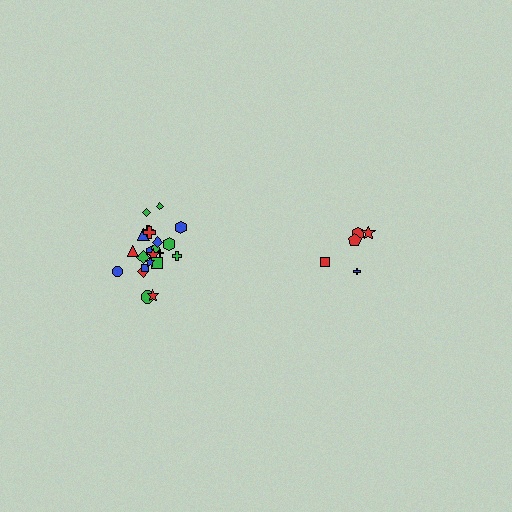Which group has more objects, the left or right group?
The left group.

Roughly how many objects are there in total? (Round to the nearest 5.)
Roughly 25 objects in total.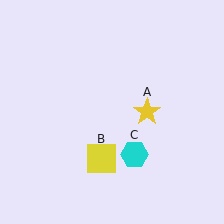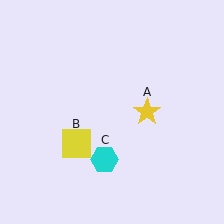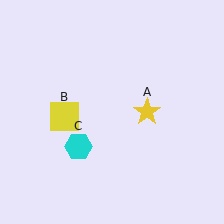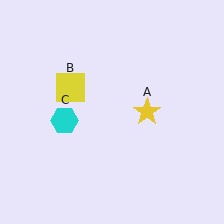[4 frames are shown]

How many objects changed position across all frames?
2 objects changed position: yellow square (object B), cyan hexagon (object C).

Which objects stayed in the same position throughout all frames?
Yellow star (object A) remained stationary.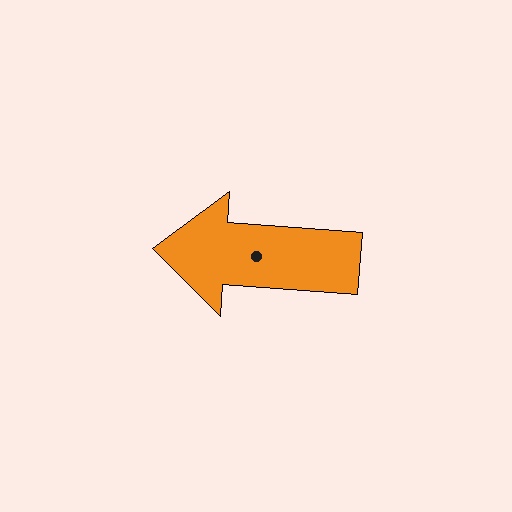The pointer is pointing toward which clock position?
Roughly 9 o'clock.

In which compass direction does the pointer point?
West.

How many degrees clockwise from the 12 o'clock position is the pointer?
Approximately 274 degrees.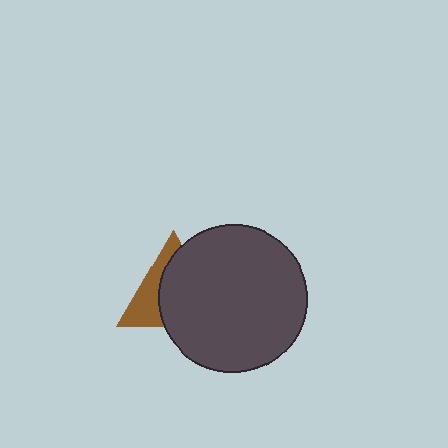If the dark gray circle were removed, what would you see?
You would see the complete brown triangle.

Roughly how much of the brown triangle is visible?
A small part of it is visible (roughly 38%).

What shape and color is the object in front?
The object in front is a dark gray circle.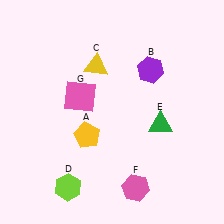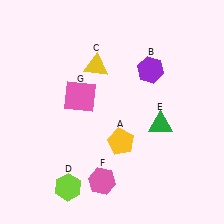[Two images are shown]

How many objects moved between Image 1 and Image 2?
2 objects moved between the two images.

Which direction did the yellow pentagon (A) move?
The yellow pentagon (A) moved right.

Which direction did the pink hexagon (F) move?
The pink hexagon (F) moved left.